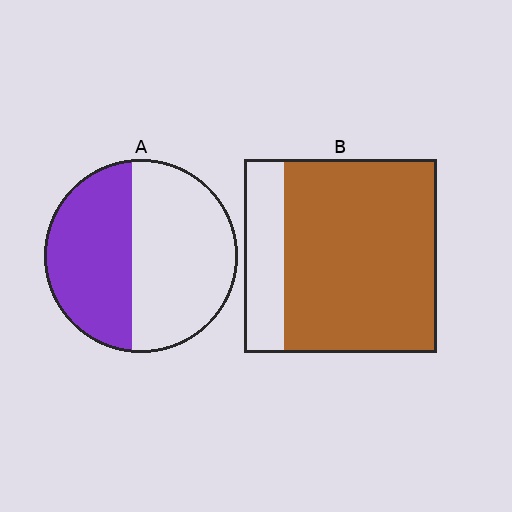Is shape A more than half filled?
No.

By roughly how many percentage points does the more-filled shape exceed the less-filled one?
By roughly 35 percentage points (B over A).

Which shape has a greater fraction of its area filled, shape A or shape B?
Shape B.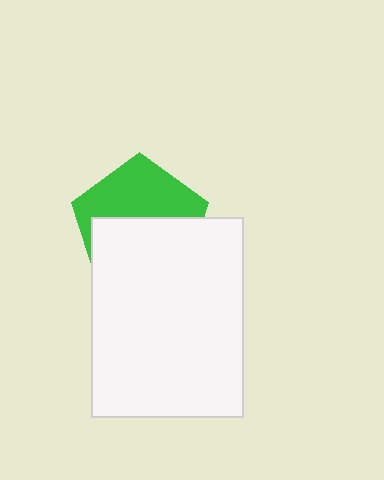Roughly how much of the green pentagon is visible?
About half of it is visible (roughly 47%).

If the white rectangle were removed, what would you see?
You would see the complete green pentagon.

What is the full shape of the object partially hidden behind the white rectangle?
The partially hidden object is a green pentagon.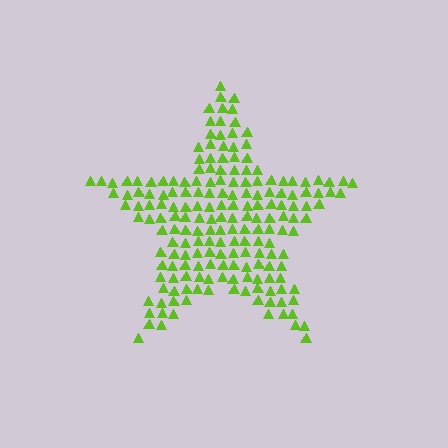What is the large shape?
The large shape is a star.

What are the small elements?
The small elements are triangles.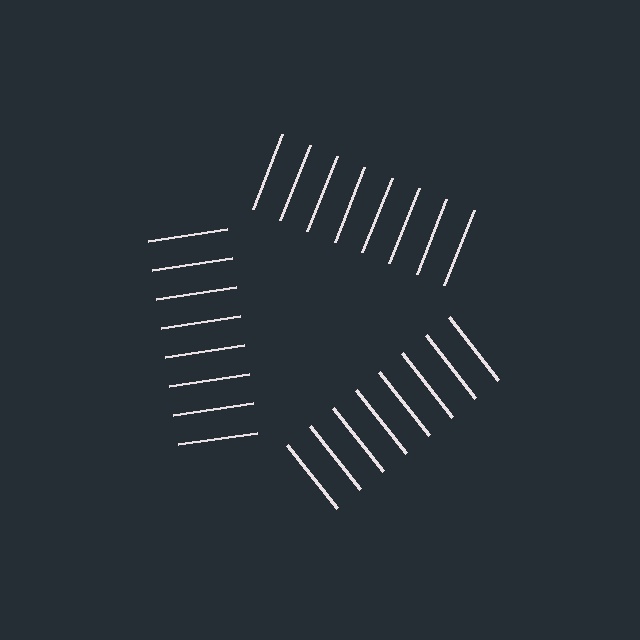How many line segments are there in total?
24 — 8 along each of the 3 edges.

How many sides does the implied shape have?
3 sides — the line-ends trace a triangle.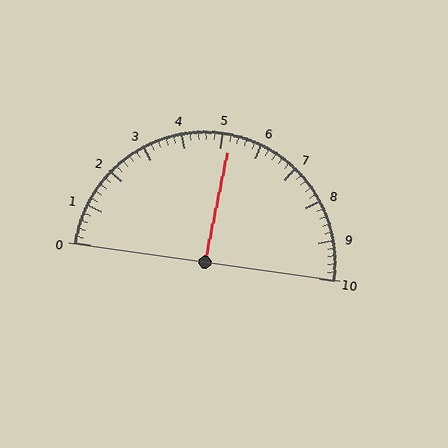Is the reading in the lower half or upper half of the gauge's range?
The reading is in the upper half of the range (0 to 10).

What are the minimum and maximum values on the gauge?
The gauge ranges from 0 to 10.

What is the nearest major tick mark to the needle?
The nearest major tick mark is 5.